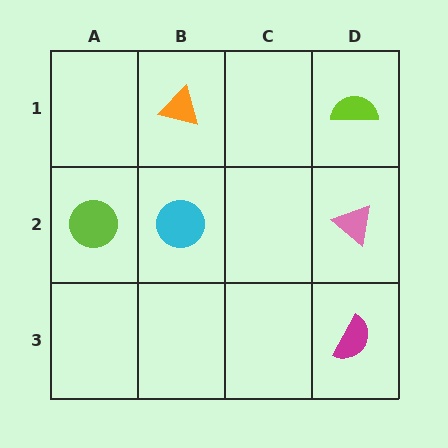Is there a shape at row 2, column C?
No, that cell is empty.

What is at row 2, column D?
A pink triangle.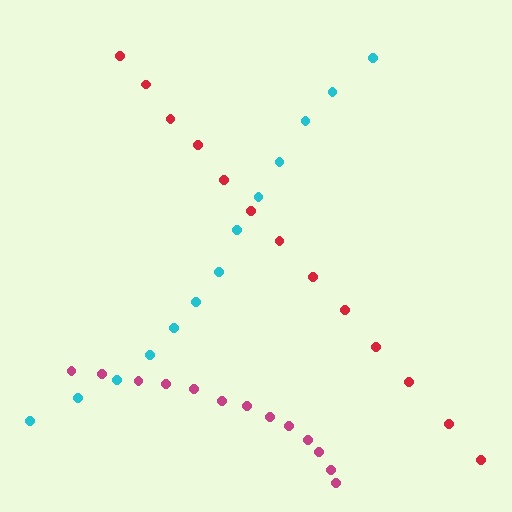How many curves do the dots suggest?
There are 3 distinct paths.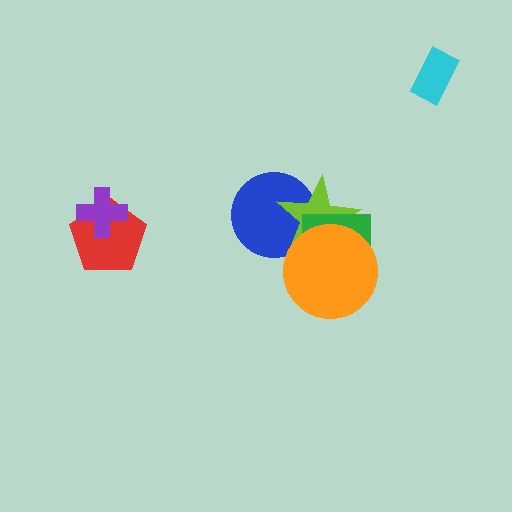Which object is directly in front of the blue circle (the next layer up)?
The lime star is directly in front of the blue circle.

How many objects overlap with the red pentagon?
1 object overlaps with the red pentagon.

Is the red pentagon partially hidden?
Yes, it is partially covered by another shape.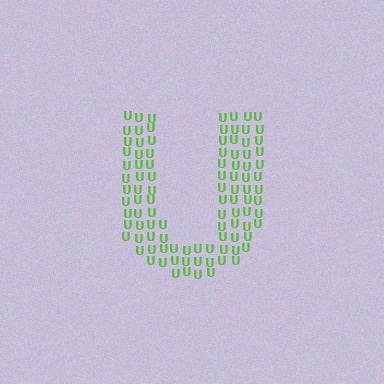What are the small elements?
The small elements are letter U's.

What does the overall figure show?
The overall figure shows the letter U.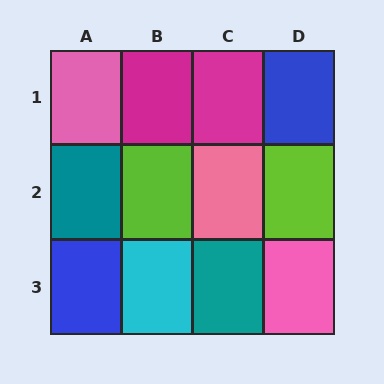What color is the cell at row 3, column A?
Blue.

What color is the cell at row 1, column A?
Pink.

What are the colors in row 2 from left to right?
Teal, lime, pink, lime.